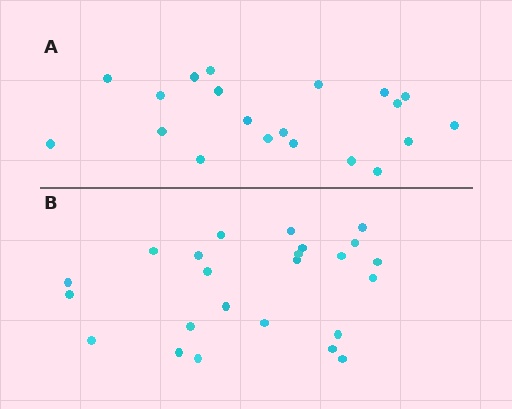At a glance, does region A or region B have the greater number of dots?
Region B (the bottom region) has more dots.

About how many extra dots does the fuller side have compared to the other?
Region B has about 4 more dots than region A.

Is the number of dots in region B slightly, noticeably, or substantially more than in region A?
Region B has only slightly more — the two regions are fairly close. The ratio is roughly 1.2 to 1.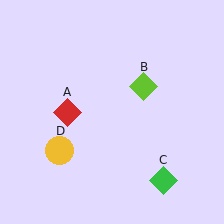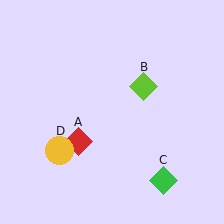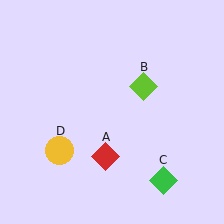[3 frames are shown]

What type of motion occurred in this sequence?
The red diamond (object A) rotated counterclockwise around the center of the scene.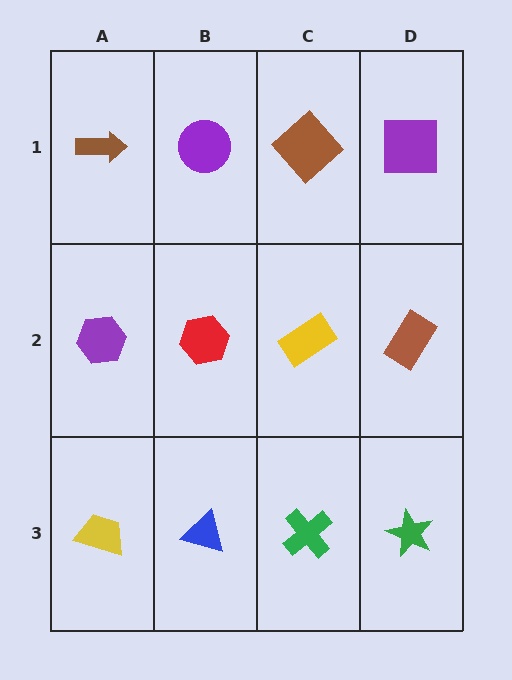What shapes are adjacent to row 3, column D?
A brown rectangle (row 2, column D), a green cross (row 3, column C).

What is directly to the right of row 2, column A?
A red hexagon.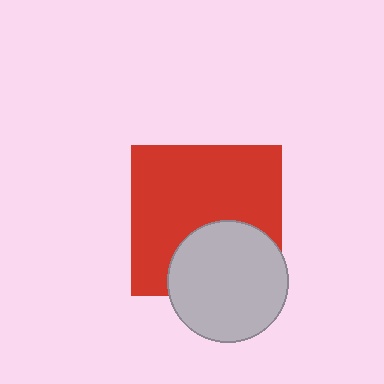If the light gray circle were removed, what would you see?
You would see the complete red square.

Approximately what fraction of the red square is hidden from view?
Roughly 33% of the red square is hidden behind the light gray circle.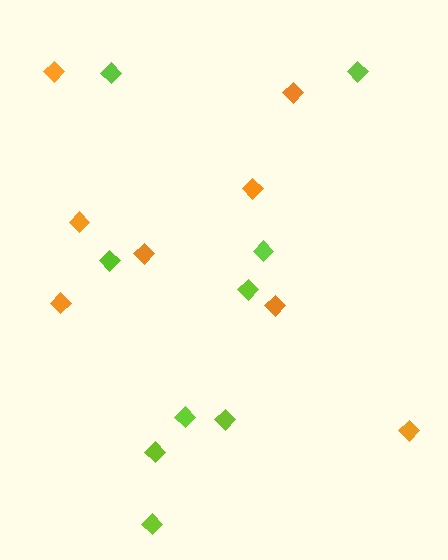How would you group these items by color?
There are 2 groups: one group of lime diamonds (9) and one group of orange diamonds (8).